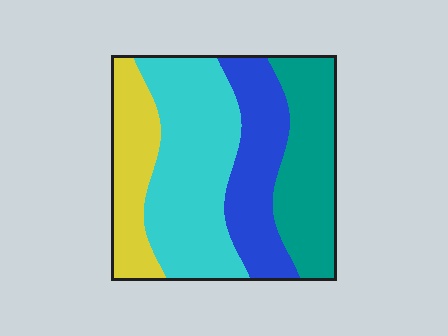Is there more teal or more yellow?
Teal.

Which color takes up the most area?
Cyan, at roughly 35%.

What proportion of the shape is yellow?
Yellow takes up about one sixth (1/6) of the shape.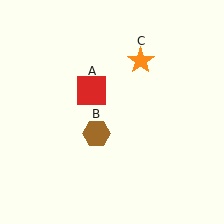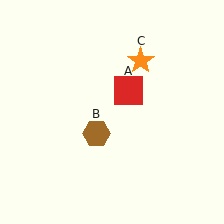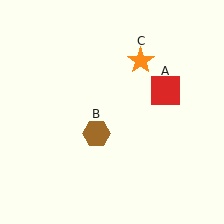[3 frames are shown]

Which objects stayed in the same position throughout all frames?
Brown hexagon (object B) and orange star (object C) remained stationary.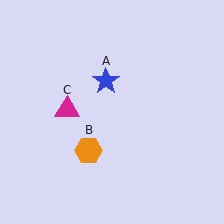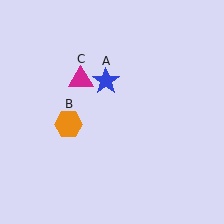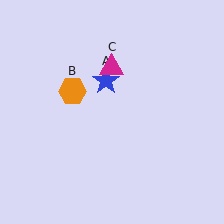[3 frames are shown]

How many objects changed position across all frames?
2 objects changed position: orange hexagon (object B), magenta triangle (object C).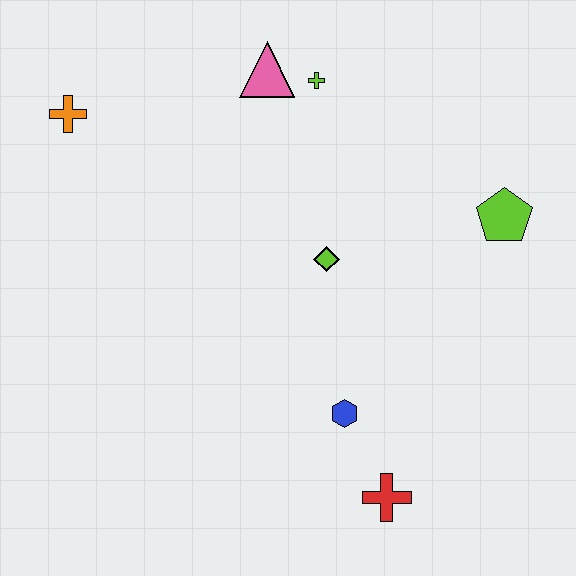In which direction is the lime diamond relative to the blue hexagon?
The lime diamond is above the blue hexagon.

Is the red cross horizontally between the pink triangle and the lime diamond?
No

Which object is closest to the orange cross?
The pink triangle is closest to the orange cross.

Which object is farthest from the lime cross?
The red cross is farthest from the lime cross.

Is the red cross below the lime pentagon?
Yes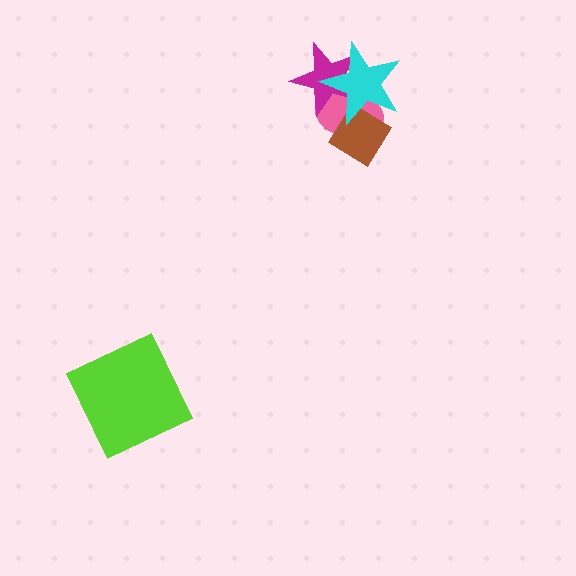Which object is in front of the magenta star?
The cyan star is in front of the magenta star.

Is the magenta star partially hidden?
Yes, it is partially covered by another shape.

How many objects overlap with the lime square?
0 objects overlap with the lime square.